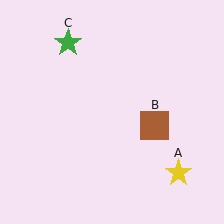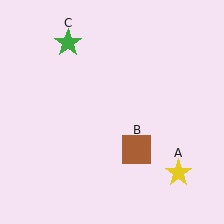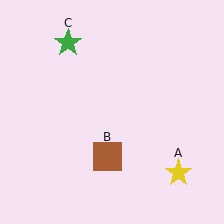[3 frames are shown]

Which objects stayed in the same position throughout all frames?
Yellow star (object A) and green star (object C) remained stationary.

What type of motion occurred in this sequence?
The brown square (object B) rotated clockwise around the center of the scene.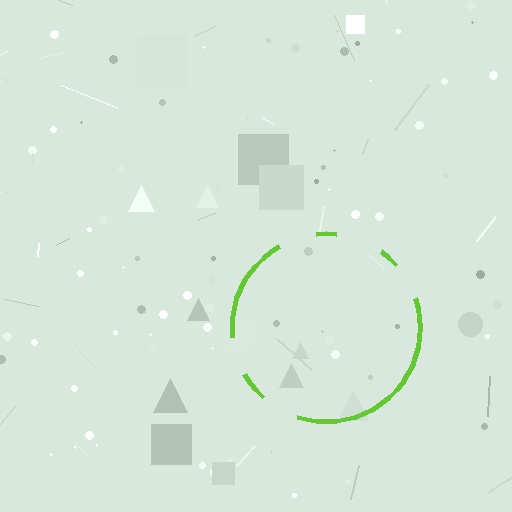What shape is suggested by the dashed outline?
The dashed outline suggests a circle.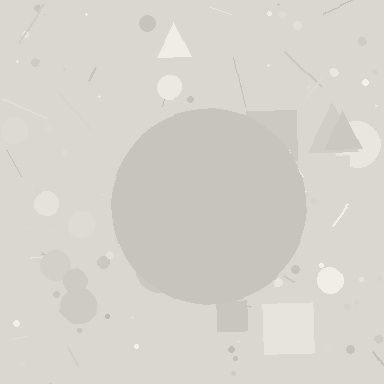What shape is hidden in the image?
A circle is hidden in the image.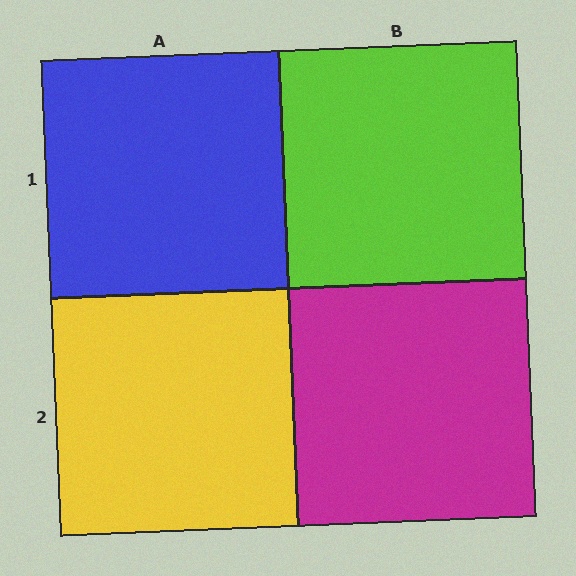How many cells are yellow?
1 cell is yellow.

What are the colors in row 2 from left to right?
Yellow, magenta.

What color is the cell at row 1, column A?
Blue.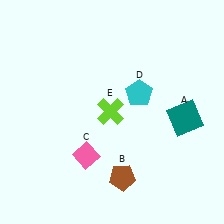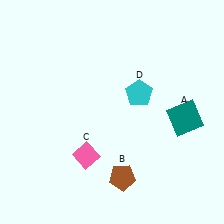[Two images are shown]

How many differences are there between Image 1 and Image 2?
There is 1 difference between the two images.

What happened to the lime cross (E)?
The lime cross (E) was removed in Image 2. It was in the top-left area of Image 1.